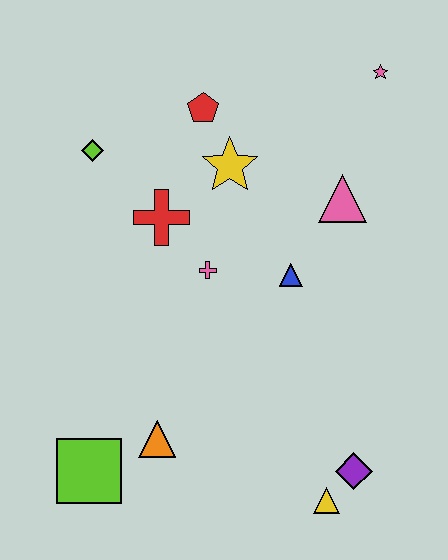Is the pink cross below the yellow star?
Yes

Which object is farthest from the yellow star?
The yellow triangle is farthest from the yellow star.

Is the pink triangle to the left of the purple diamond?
Yes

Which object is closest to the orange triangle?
The lime square is closest to the orange triangle.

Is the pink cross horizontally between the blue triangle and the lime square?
Yes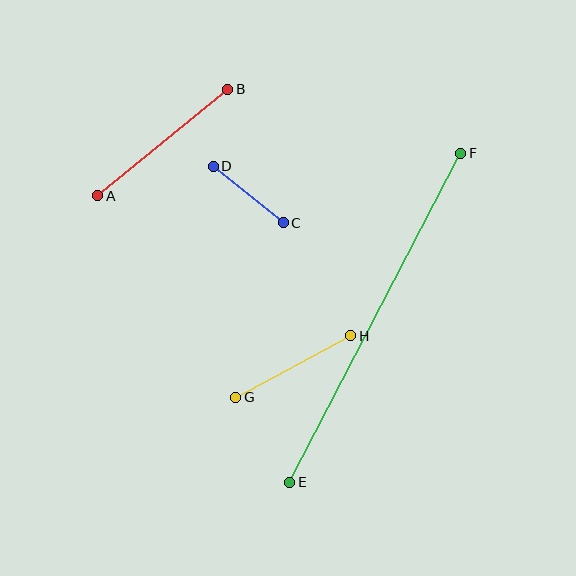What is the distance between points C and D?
The distance is approximately 90 pixels.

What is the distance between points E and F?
The distance is approximately 371 pixels.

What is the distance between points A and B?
The distance is approximately 168 pixels.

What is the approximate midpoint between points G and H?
The midpoint is at approximately (293, 366) pixels.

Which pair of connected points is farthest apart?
Points E and F are farthest apart.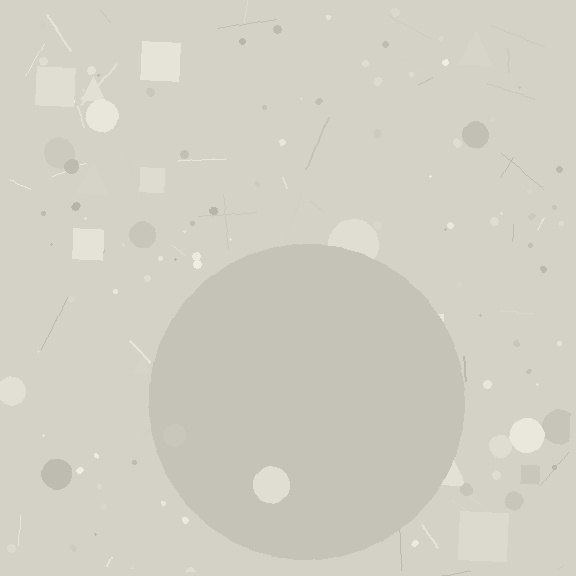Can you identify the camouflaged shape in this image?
The camouflaged shape is a circle.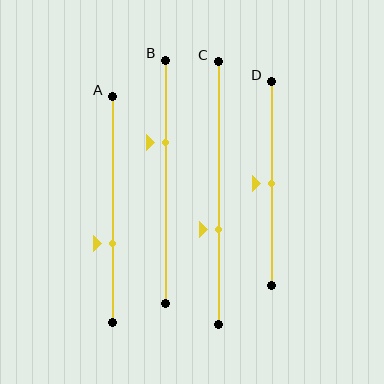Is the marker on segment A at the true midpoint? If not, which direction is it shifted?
No, the marker on segment A is shifted downward by about 15% of the segment length.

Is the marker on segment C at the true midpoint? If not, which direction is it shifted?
No, the marker on segment C is shifted downward by about 14% of the segment length.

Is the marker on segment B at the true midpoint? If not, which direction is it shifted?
No, the marker on segment B is shifted upward by about 16% of the segment length.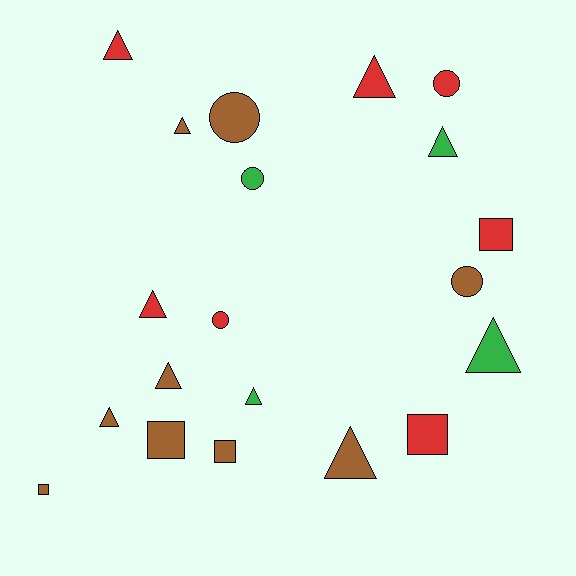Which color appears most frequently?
Brown, with 9 objects.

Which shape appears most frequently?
Triangle, with 10 objects.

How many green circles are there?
There is 1 green circle.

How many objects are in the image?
There are 20 objects.